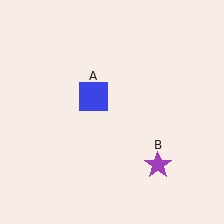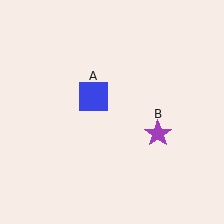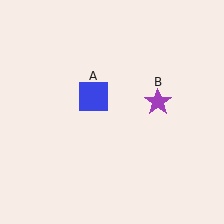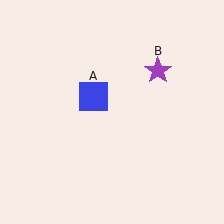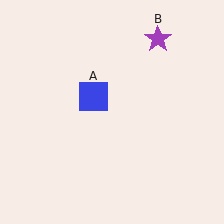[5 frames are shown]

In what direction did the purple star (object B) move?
The purple star (object B) moved up.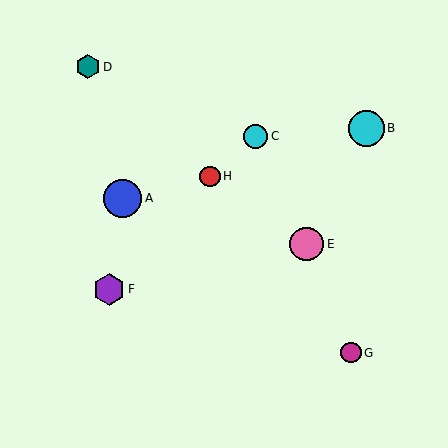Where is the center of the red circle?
The center of the red circle is at (210, 176).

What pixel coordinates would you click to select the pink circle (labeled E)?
Click at (307, 244) to select the pink circle E.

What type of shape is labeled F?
Shape F is a purple hexagon.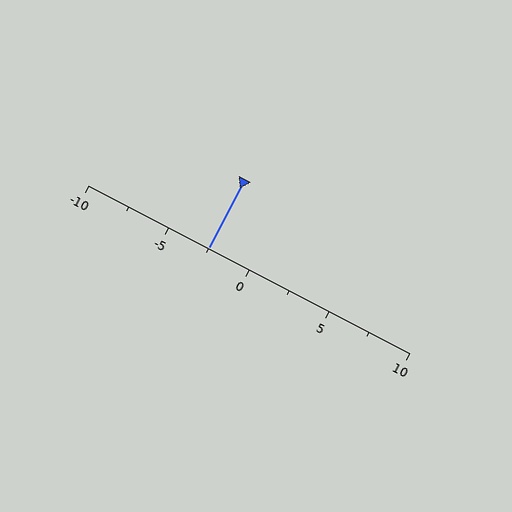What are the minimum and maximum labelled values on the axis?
The axis runs from -10 to 10.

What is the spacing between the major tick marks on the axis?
The major ticks are spaced 5 apart.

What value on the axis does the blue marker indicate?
The marker indicates approximately -2.5.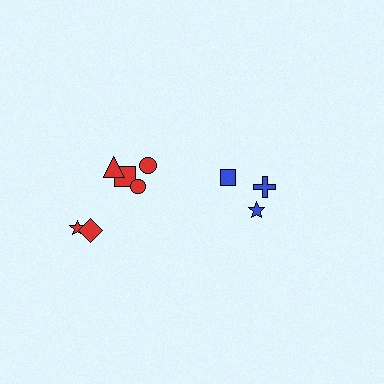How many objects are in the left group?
There are 6 objects.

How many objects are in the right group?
There are 3 objects.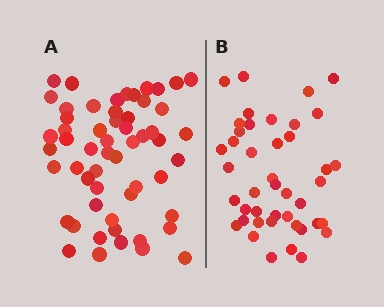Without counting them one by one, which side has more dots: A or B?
Region A (the left region) has more dots.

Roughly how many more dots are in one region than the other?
Region A has approximately 15 more dots than region B.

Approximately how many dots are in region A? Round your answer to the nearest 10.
About 60 dots. (The exact count is 56, which rounds to 60.)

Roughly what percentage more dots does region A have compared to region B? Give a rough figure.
About 30% more.